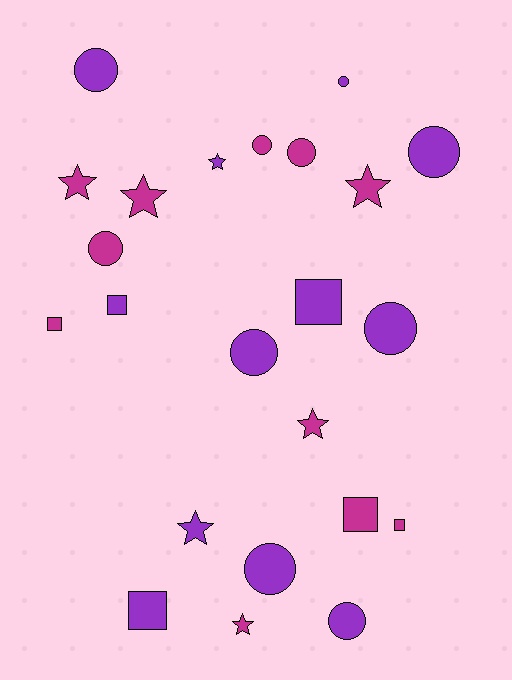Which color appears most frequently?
Purple, with 12 objects.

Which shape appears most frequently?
Circle, with 10 objects.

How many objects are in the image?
There are 23 objects.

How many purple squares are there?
There are 3 purple squares.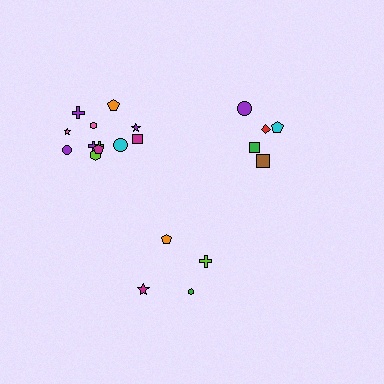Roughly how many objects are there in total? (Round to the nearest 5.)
Roughly 20 objects in total.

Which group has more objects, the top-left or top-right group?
The top-left group.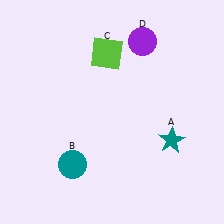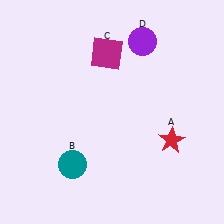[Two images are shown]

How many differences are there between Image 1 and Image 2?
There are 2 differences between the two images.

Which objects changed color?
A changed from teal to red. C changed from lime to magenta.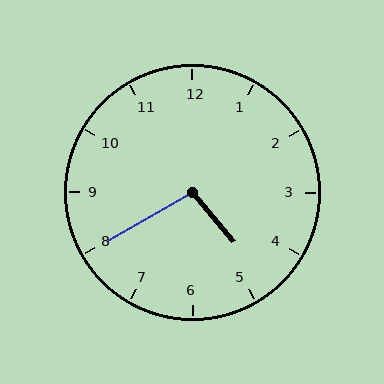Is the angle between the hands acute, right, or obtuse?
It is obtuse.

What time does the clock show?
4:40.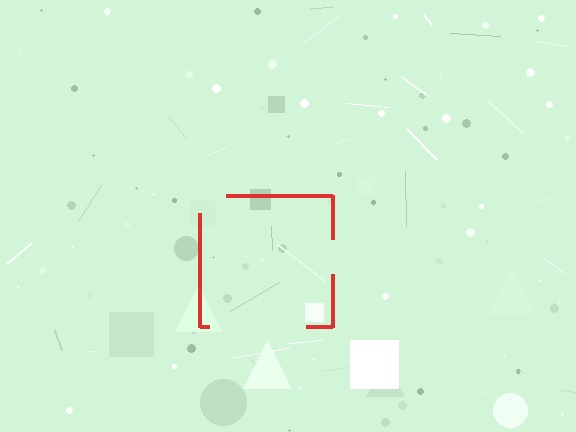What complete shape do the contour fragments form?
The contour fragments form a square.